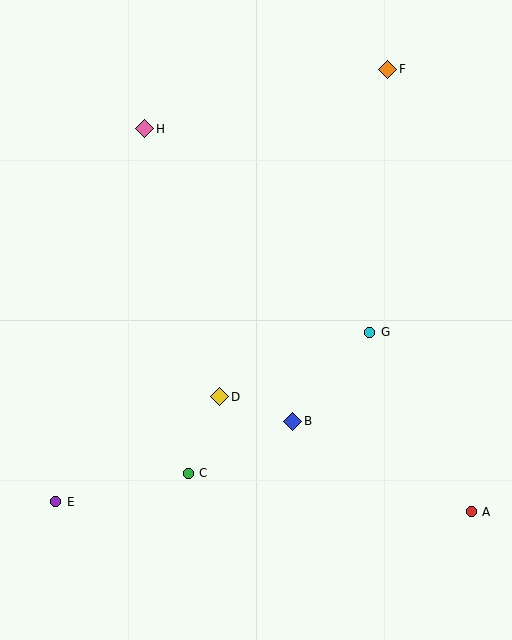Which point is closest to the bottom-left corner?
Point E is closest to the bottom-left corner.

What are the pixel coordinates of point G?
Point G is at (370, 332).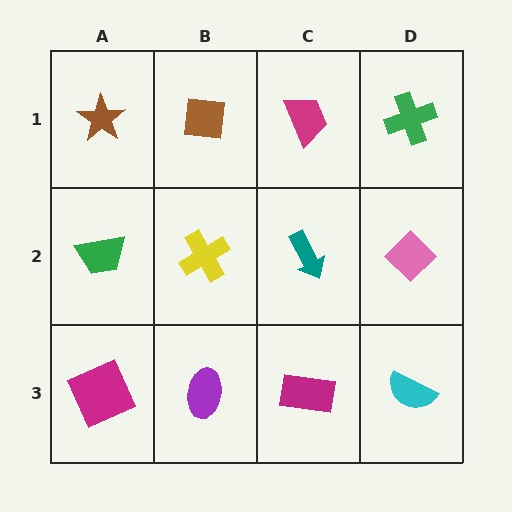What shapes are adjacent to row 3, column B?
A yellow cross (row 2, column B), a magenta square (row 3, column A), a magenta rectangle (row 3, column C).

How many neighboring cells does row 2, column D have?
3.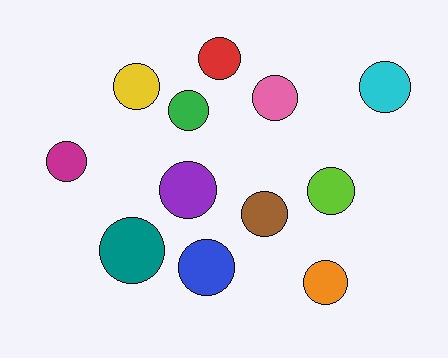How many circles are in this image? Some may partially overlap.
There are 12 circles.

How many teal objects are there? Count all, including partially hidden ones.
There is 1 teal object.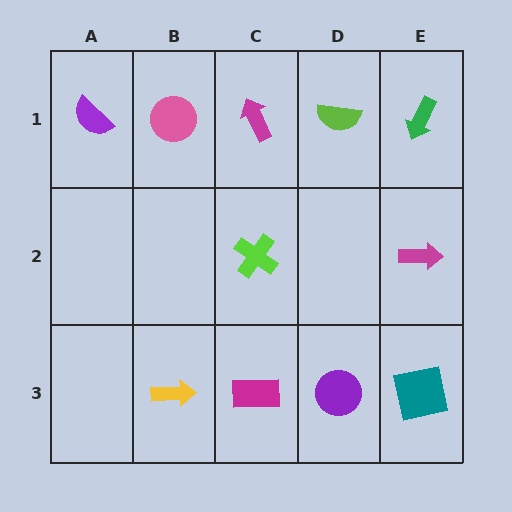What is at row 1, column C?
A magenta arrow.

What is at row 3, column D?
A purple circle.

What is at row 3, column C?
A magenta rectangle.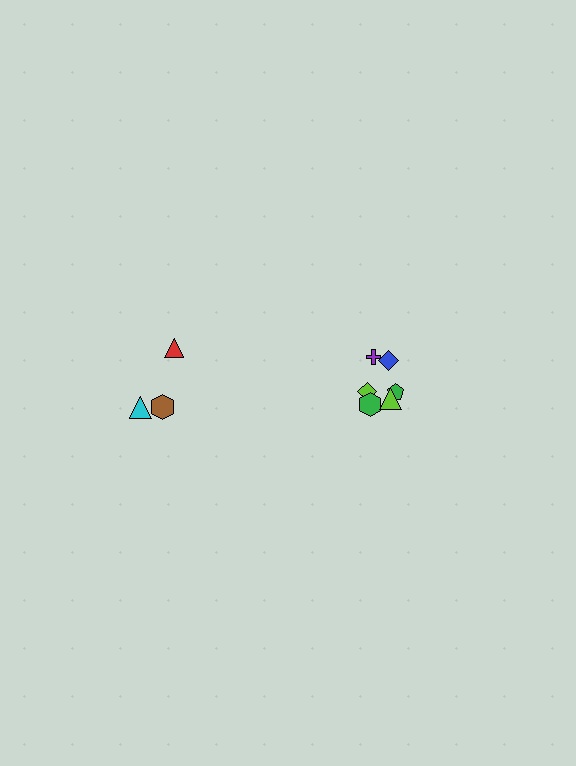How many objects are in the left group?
There are 3 objects.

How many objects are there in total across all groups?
There are 9 objects.